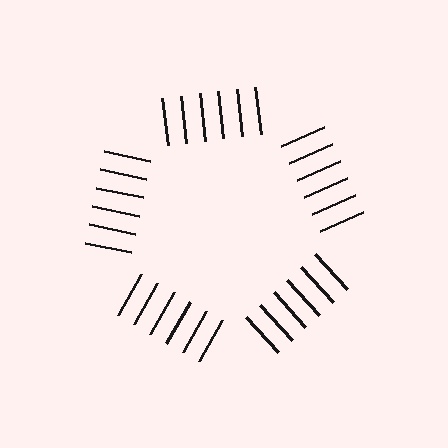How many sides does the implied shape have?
5 sides — the line-ends trace a pentagon.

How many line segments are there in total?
30 — 6 along each of the 5 edges.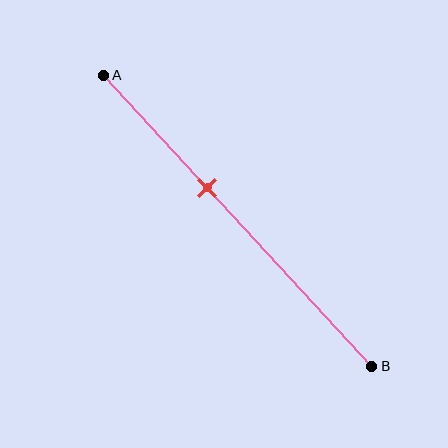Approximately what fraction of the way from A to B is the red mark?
The red mark is approximately 40% of the way from A to B.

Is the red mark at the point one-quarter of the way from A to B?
No, the mark is at about 40% from A, not at the 25% one-quarter point.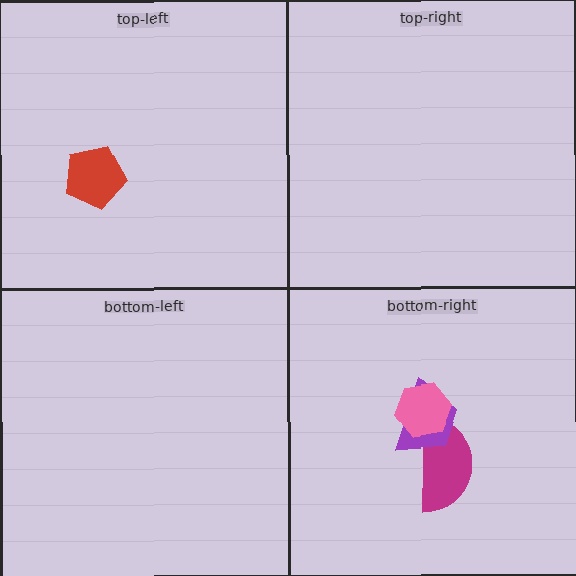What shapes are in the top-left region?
The red pentagon.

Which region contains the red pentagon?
The top-left region.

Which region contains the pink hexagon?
The bottom-right region.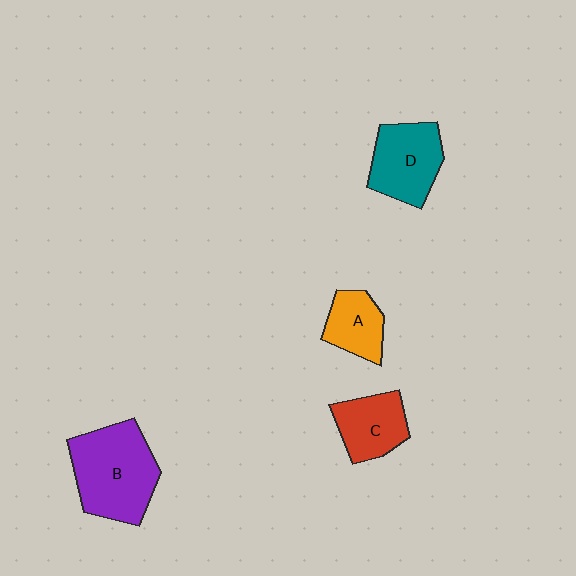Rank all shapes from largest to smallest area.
From largest to smallest: B (purple), D (teal), C (red), A (orange).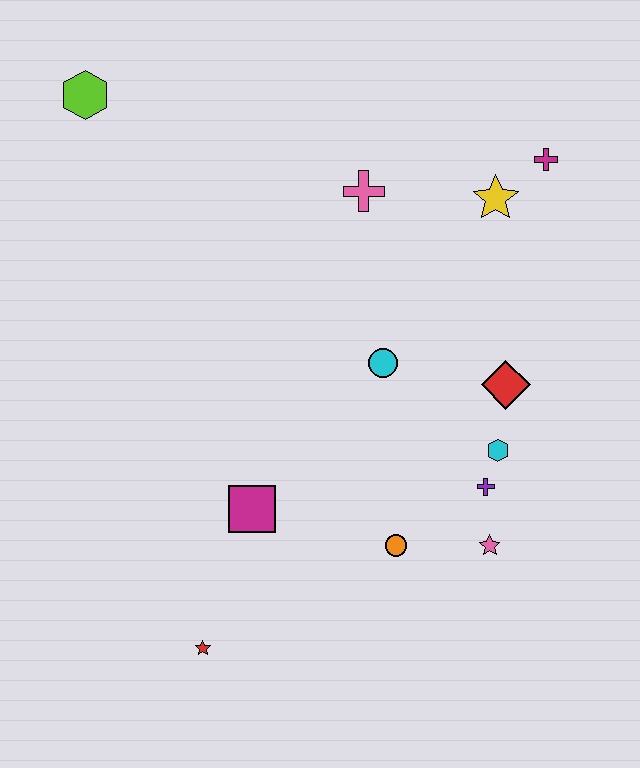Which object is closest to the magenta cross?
The yellow star is closest to the magenta cross.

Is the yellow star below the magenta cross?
Yes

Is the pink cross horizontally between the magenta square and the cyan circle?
Yes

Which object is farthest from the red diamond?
The lime hexagon is farthest from the red diamond.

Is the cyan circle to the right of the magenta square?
Yes